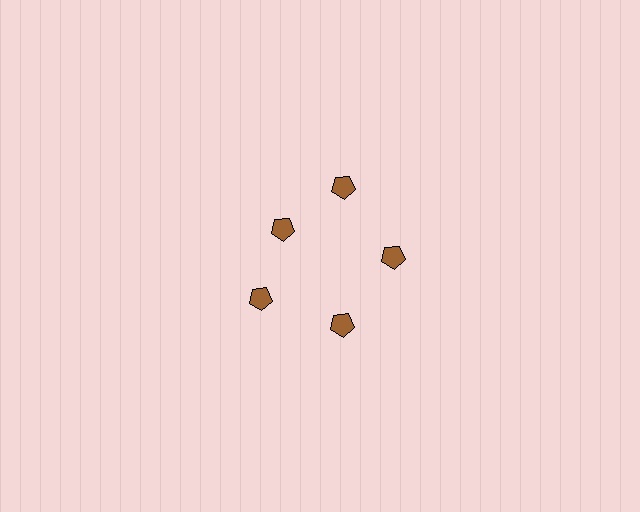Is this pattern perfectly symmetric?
No. The 5 brown pentagons are arranged in a ring, but one element near the 10 o'clock position is pulled inward toward the center, breaking the 5-fold rotational symmetry.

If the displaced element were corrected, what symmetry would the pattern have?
It would have 5-fold rotational symmetry — the pattern would map onto itself every 72 degrees.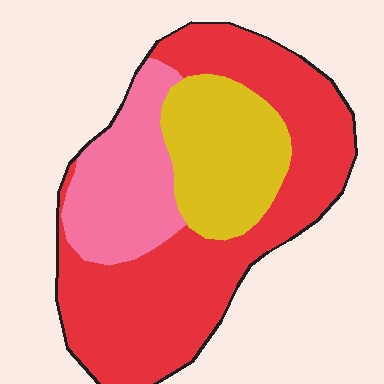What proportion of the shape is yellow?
Yellow covers around 25% of the shape.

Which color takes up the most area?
Red, at roughly 55%.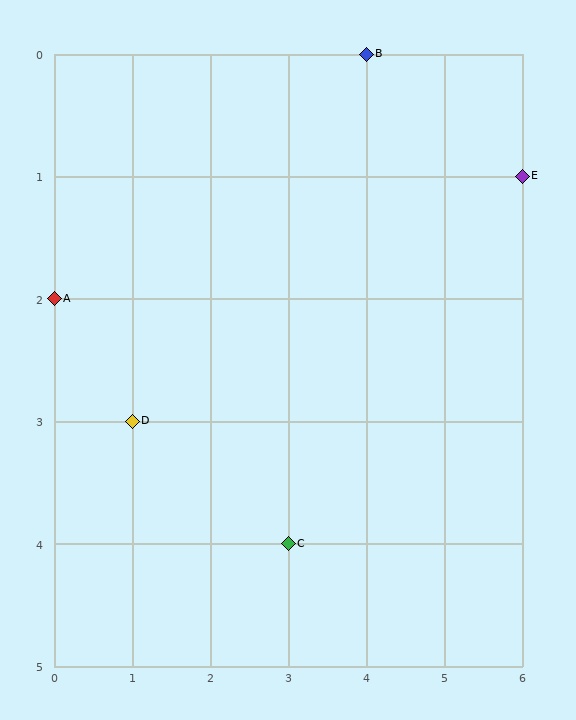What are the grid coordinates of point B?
Point B is at grid coordinates (4, 0).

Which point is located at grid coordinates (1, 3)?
Point D is at (1, 3).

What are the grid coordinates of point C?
Point C is at grid coordinates (3, 4).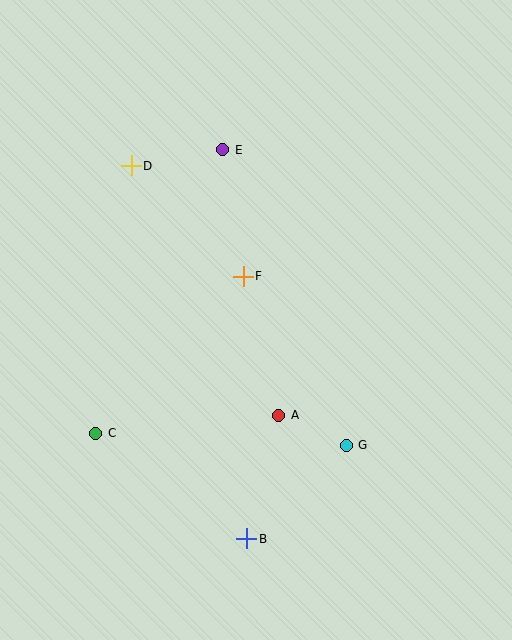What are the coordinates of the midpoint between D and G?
The midpoint between D and G is at (239, 305).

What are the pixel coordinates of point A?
Point A is at (279, 415).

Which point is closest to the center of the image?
Point F at (243, 276) is closest to the center.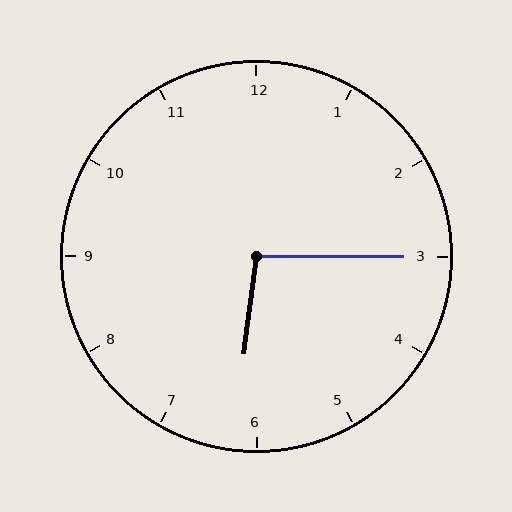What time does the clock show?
6:15.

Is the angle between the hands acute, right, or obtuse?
It is obtuse.